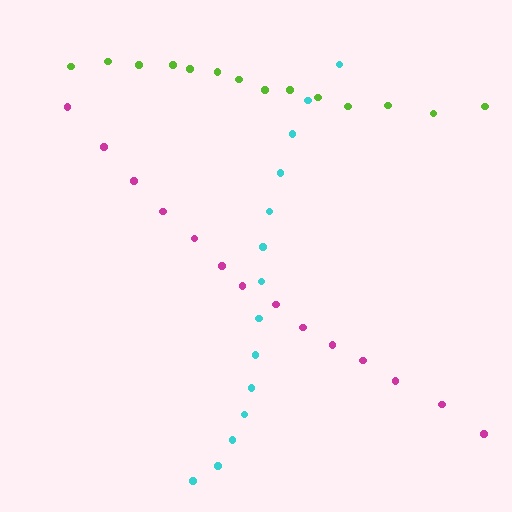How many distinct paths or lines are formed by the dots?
There are 3 distinct paths.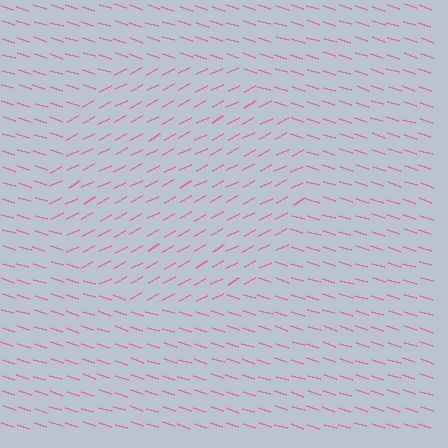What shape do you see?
I see a circle.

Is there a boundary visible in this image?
Yes, there is a texture boundary formed by a change in line orientation.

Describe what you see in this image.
The image is filled with small pink line segments. A circle region in the image has lines oriented differently from the surrounding lines, creating a visible texture boundary.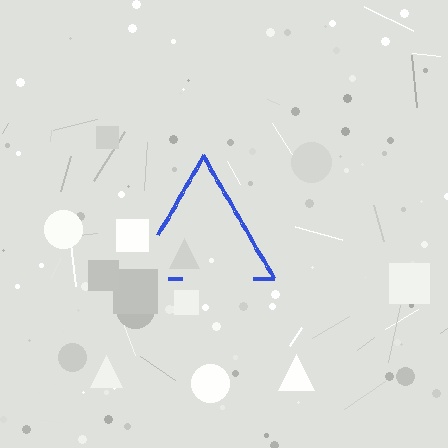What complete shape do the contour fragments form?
The contour fragments form a triangle.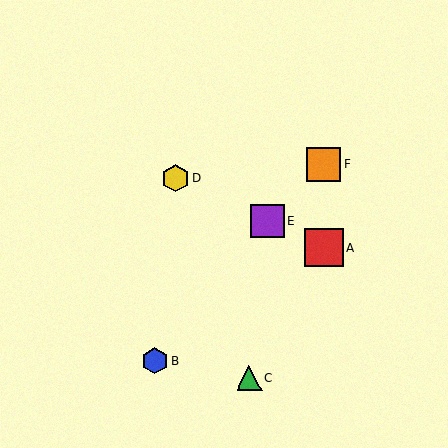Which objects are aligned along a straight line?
Objects A, D, E are aligned along a straight line.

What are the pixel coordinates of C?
Object C is at (249, 378).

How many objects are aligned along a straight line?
3 objects (A, D, E) are aligned along a straight line.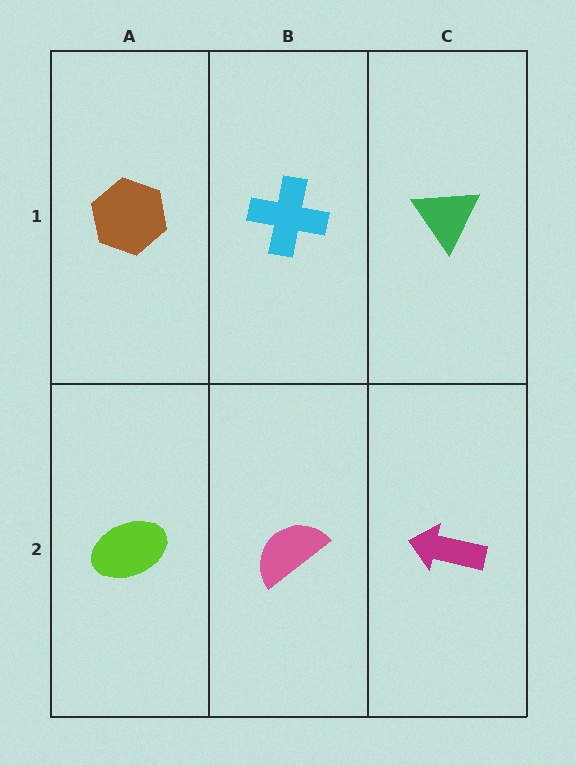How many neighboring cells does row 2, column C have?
2.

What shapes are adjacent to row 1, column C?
A magenta arrow (row 2, column C), a cyan cross (row 1, column B).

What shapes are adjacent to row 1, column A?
A lime ellipse (row 2, column A), a cyan cross (row 1, column B).